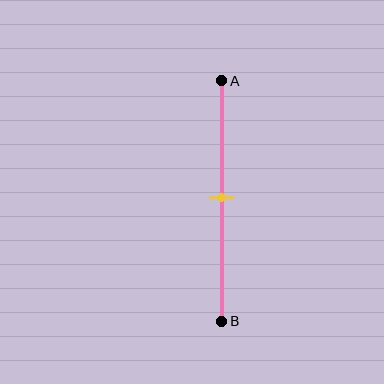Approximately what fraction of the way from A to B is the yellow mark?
The yellow mark is approximately 50% of the way from A to B.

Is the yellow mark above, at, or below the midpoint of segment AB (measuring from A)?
The yellow mark is approximately at the midpoint of segment AB.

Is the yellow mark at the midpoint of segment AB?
Yes, the mark is approximately at the midpoint.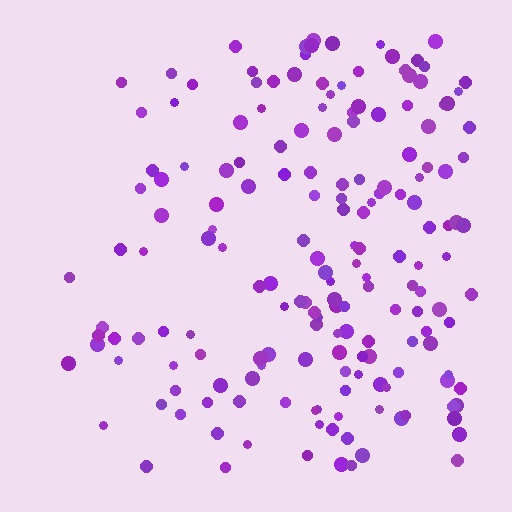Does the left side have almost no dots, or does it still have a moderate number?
Still a moderate number, just noticeably fewer than the right.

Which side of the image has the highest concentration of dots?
The right.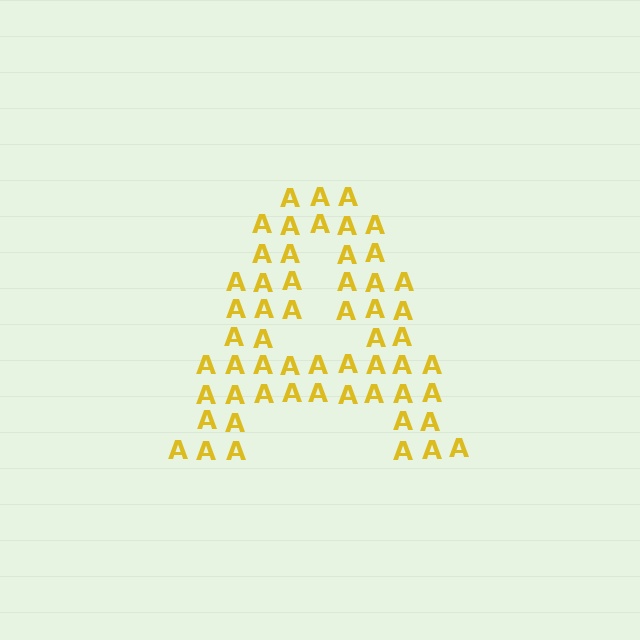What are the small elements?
The small elements are letter A's.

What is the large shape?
The large shape is the letter A.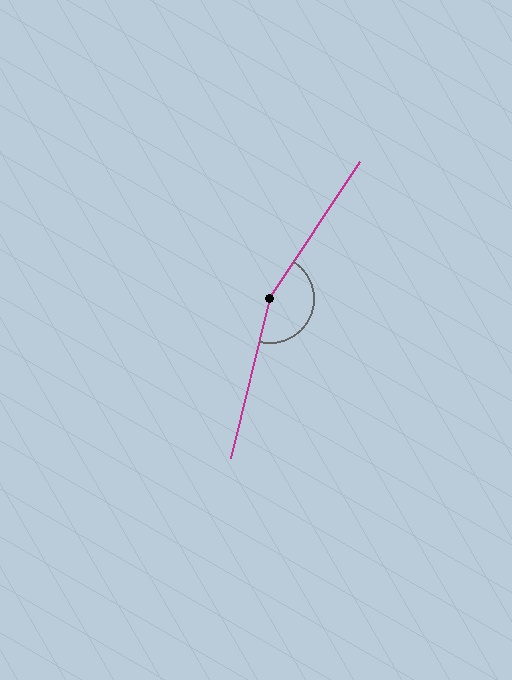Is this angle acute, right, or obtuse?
It is obtuse.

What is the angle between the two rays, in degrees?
Approximately 160 degrees.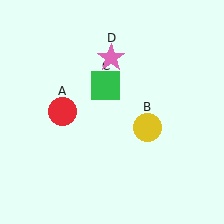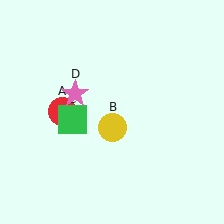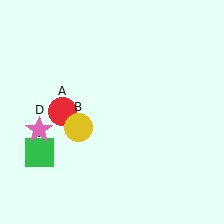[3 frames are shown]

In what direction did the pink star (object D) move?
The pink star (object D) moved down and to the left.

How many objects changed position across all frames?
3 objects changed position: yellow circle (object B), green square (object C), pink star (object D).